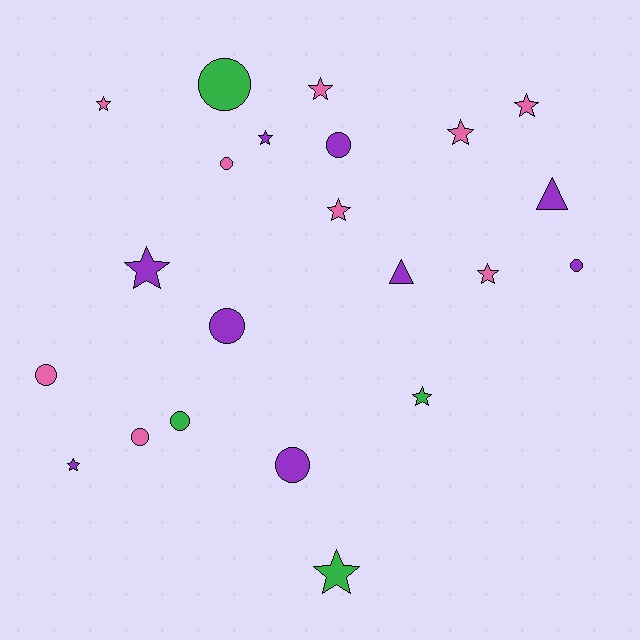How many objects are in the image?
There are 22 objects.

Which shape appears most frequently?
Star, with 11 objects.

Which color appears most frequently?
Purple, with 9 objects.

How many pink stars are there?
There are 6 pink stars.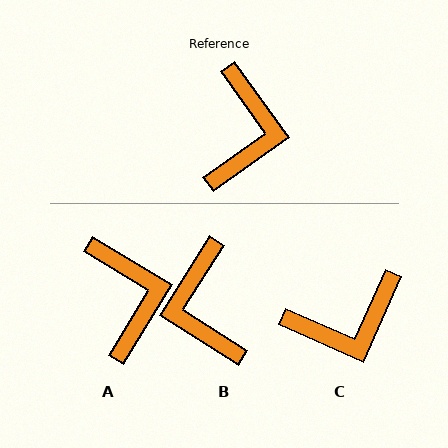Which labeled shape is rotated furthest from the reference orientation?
B, about 158 degrees away.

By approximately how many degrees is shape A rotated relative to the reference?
Approximately 23 degrees counter-clockwise.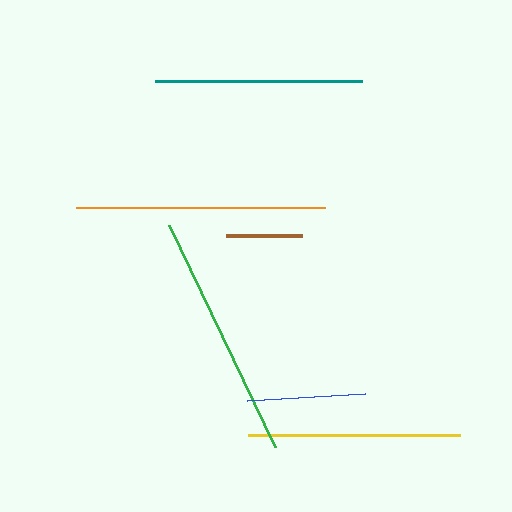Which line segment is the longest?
The orange line is the longest at approximately 249 pixels.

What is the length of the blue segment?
The blue segment is approximately 118 pixels long.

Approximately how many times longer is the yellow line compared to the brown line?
The yellow line is approximately 2.8 times the length of the brown line.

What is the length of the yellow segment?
The yellow segment is approximately 212 pixels long.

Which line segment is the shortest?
The brown line is the shortest at approximately 76 pixels.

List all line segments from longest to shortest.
From longest to shortest: orange, green, yellow, teal, blue, brown.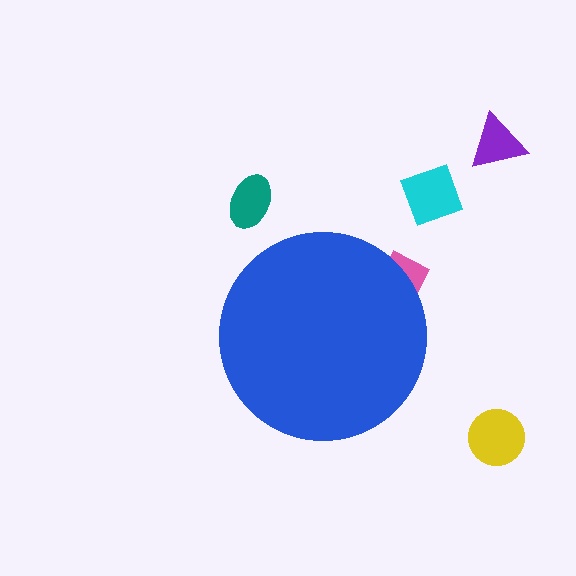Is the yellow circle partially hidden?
No, the yellow circle is fully visible.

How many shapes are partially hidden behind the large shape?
1 shape is partially hidden.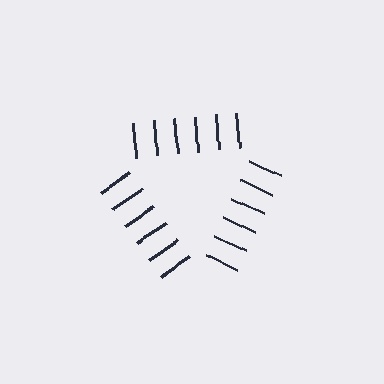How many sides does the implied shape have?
3 sides — the line-ends trace a triangle.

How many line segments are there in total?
18 — 6 along each of the 3 edges.